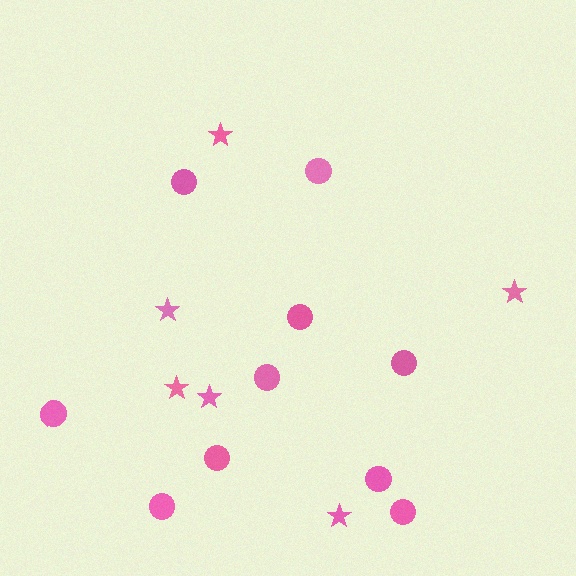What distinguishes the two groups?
There are 2 groups: one group of circles (10) and one group of stars (6).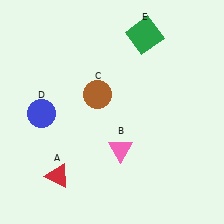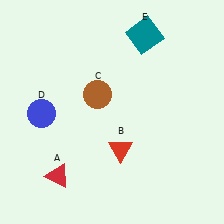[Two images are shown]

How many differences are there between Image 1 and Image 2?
There are 2 differences between the two images.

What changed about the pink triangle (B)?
In Image 1, B is pink. In Image 2, it changed to red.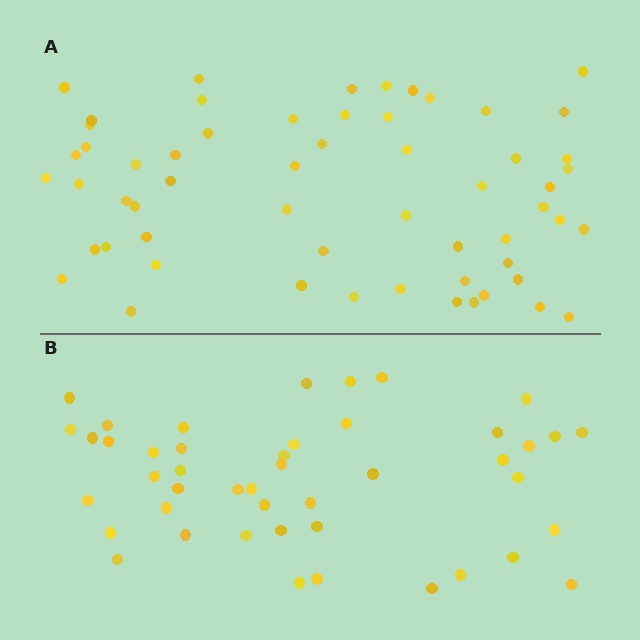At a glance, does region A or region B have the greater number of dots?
Region A (the top region) has more dots.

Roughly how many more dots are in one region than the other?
Region A has approximately 15 more dots than region B.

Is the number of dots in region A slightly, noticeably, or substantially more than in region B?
Region A has noticeably more, but not dramatically so. The ratio is roughly 1.3 to 1.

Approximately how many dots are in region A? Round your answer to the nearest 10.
About 60 dots. (The exact count is 58, which rounds to 60.)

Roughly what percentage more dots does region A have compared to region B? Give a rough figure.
About 30% more.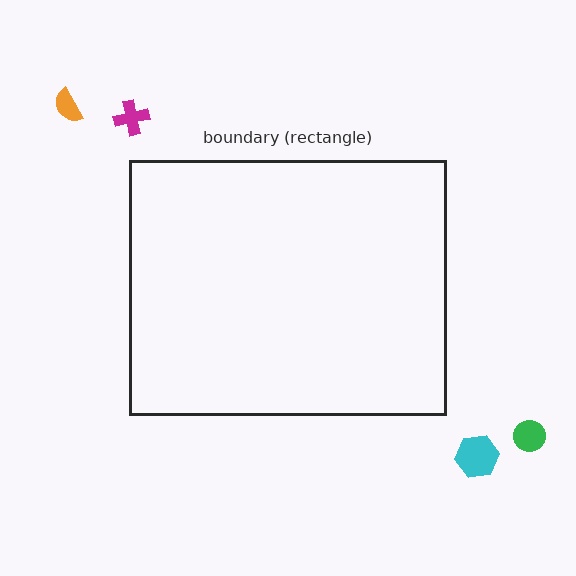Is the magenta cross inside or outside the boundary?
Outside.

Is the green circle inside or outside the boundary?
Outside.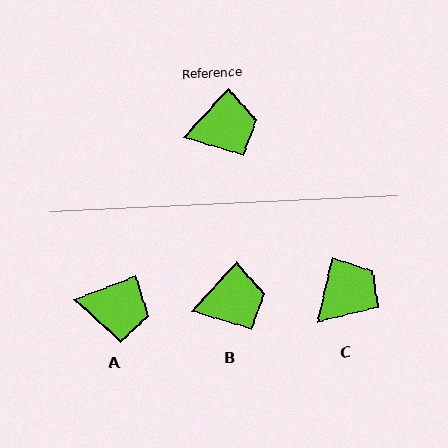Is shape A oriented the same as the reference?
No, it is off by about 25 degrees.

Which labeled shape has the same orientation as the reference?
B.